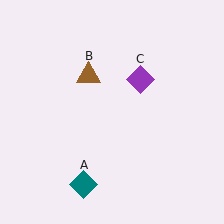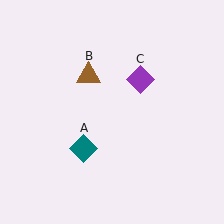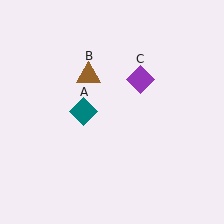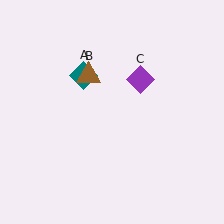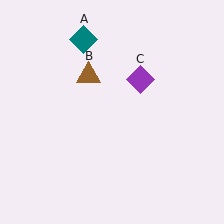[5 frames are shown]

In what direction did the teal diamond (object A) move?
The teal diamond (object A) moved up.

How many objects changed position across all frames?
1 object changed position: teal diamond (object A).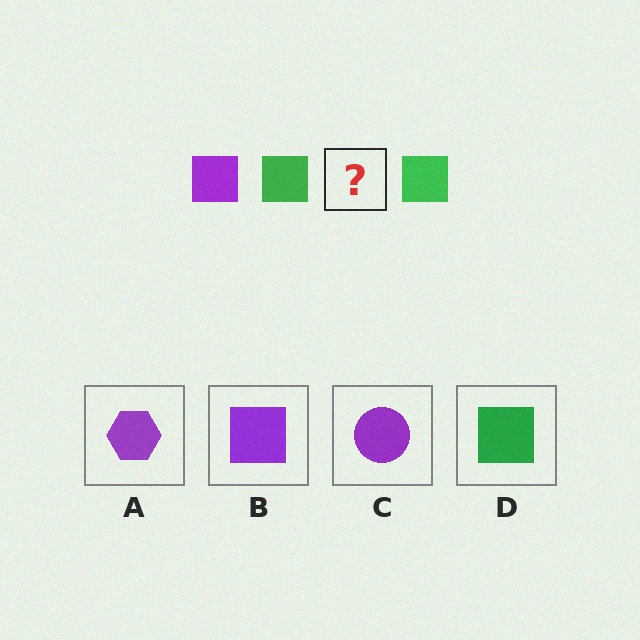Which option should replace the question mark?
Option B.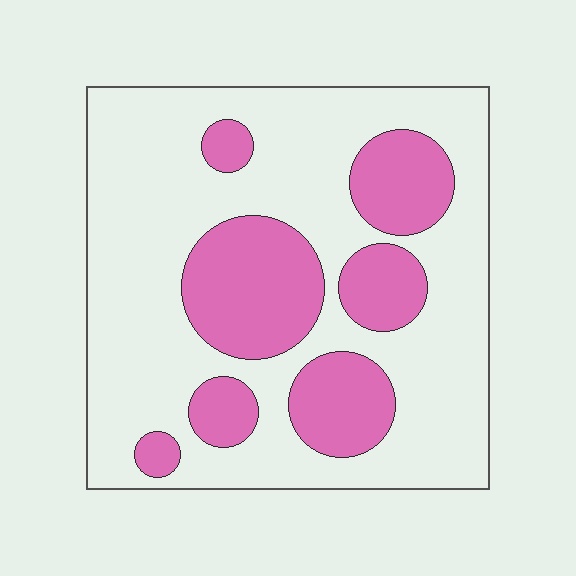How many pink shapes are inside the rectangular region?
7.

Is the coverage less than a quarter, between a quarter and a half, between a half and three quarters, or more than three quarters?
Between a quarter and a half.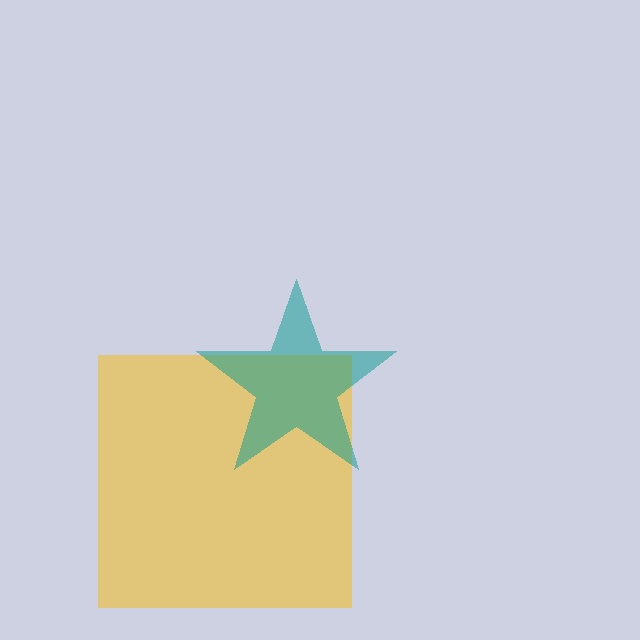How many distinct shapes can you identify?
There are 2 distinct shapes: a yellow square, a teal star.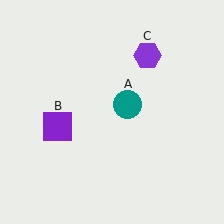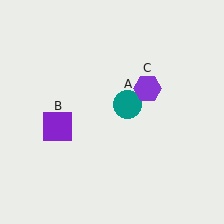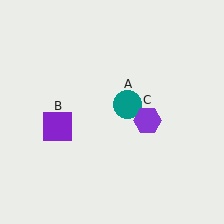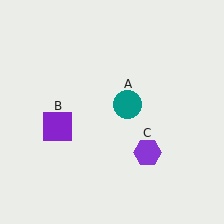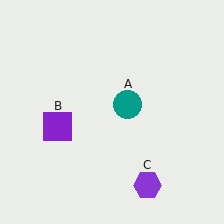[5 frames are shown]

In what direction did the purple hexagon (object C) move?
The purple hexagon (object C) moved down.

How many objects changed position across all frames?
1 object changed position: purple hexagon (object C).